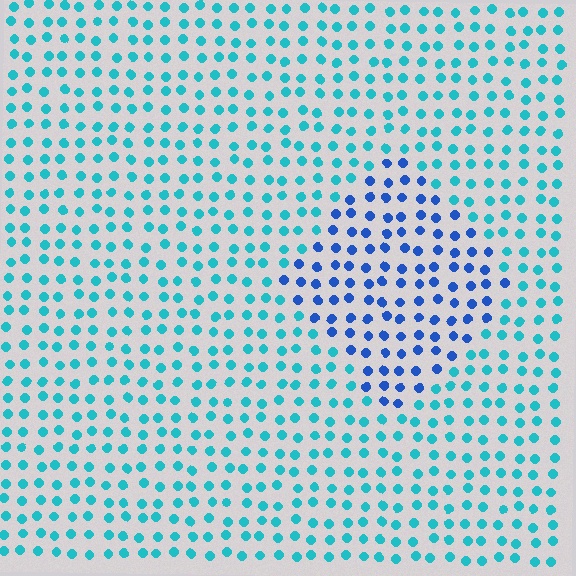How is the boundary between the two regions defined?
The boundary is defined purely by a slight shift in hue (about 39 degrees). Spacing, size, and orientation are identical on both sides.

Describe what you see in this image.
The image is filled with small cyan elements in a uniform arrangement. A diamond-shaped region is visible where the elements are tinted to a slightly different hue, forming a subtle color boundary.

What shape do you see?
I see a diamond.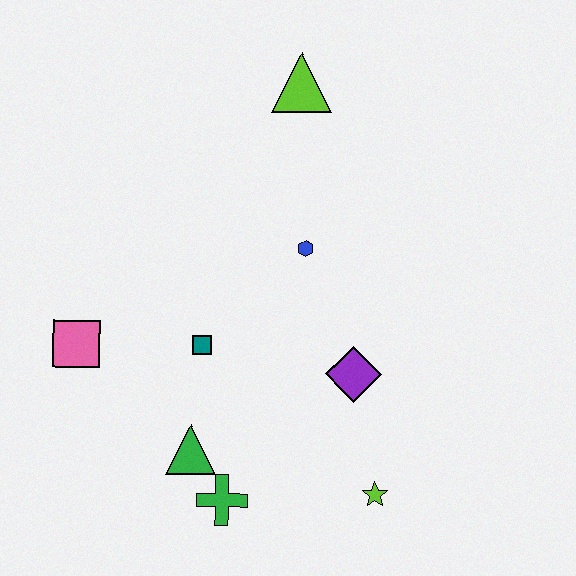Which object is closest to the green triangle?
The green cross is closest to the green triangle.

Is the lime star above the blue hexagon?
No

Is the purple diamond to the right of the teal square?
Yes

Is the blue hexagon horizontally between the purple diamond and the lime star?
No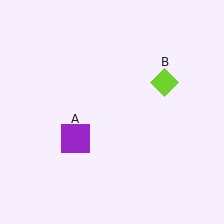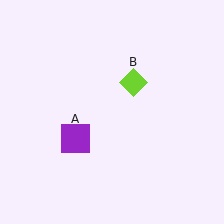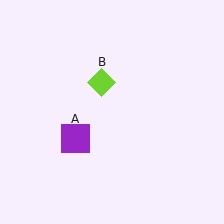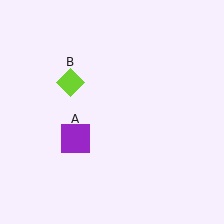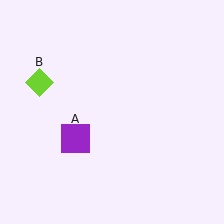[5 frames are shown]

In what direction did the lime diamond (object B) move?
The lime diamond (object B) moved left.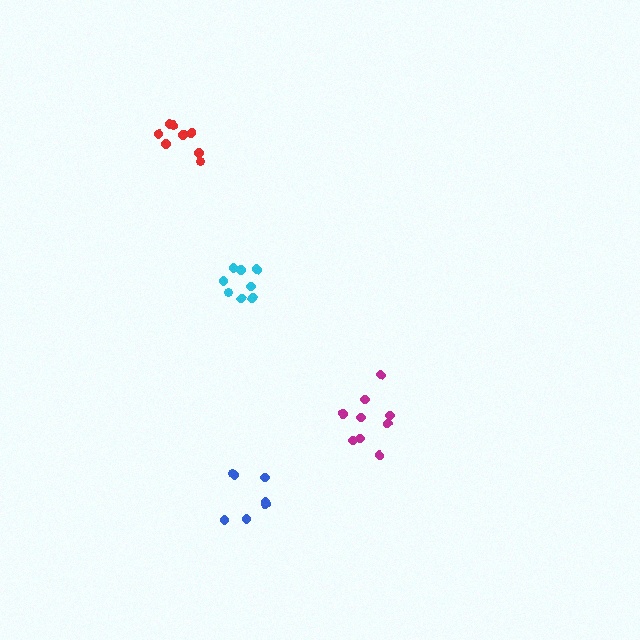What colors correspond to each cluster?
The clusters are colored: cyan, blue, magenta, red.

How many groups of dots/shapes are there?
There are 4 groups.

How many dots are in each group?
Group 1: 8 dots, Group 2: 7 dots, Group 3: 9 dots, Group 4: 8 dots (32 total).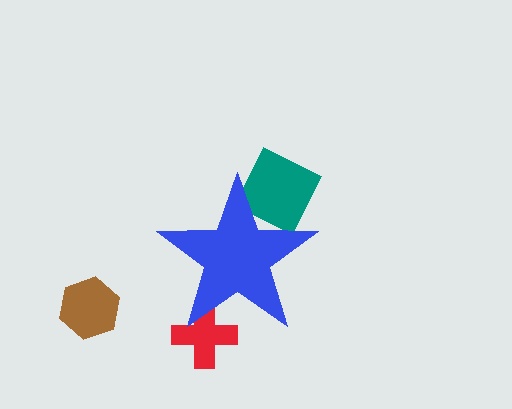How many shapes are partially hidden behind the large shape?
2 shapes are partially hidden.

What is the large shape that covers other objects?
A blue star.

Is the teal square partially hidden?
Yes, the teal square is partially hidden behind the blue star.